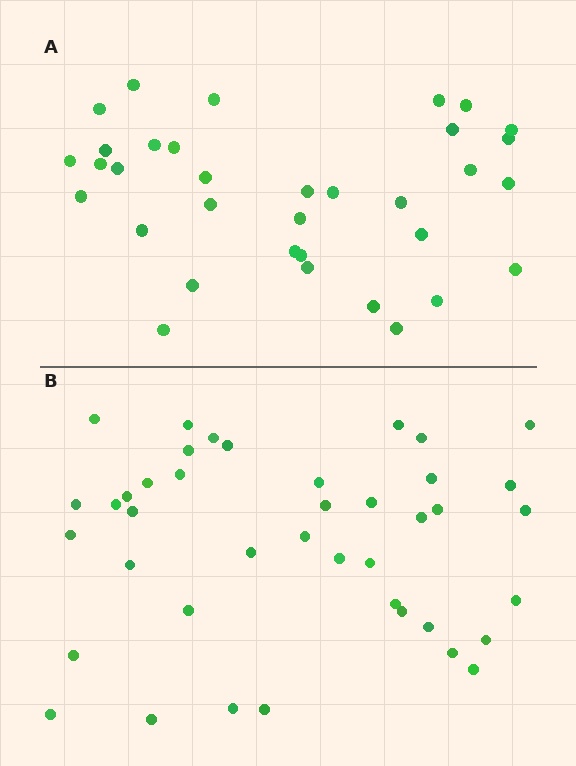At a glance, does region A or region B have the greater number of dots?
Region B (the bottom region) has more dots.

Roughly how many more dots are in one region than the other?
Region B has roughly 8 or so more dots than region A.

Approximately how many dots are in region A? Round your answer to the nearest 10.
About 30 dots. (The exact count is 34, which rounds to 30.)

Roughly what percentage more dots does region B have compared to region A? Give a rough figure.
About 20% more.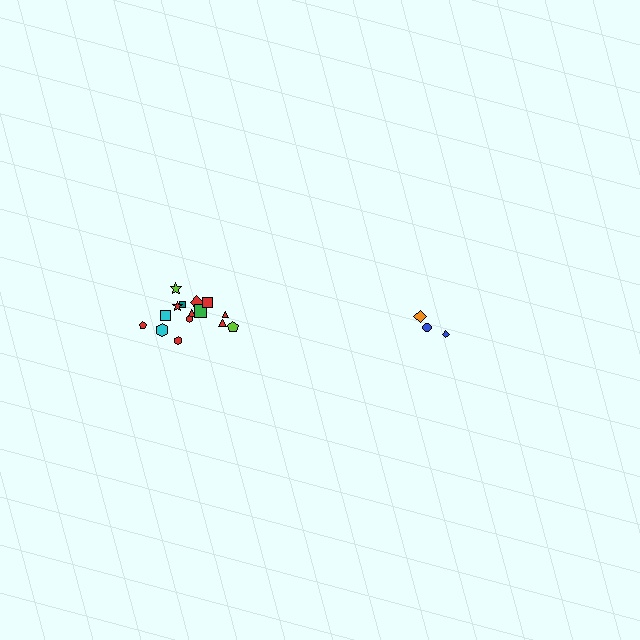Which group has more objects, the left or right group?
The left group.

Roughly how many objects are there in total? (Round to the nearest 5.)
Roughly 20 objects in total.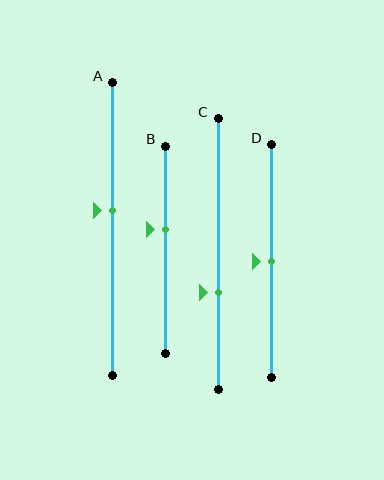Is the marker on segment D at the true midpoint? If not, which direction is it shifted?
Yes, the marker on segment D is at the true midpoint.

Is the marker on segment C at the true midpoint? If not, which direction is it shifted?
No, the marker on segment C is shifted downward by about 14% of the segment length.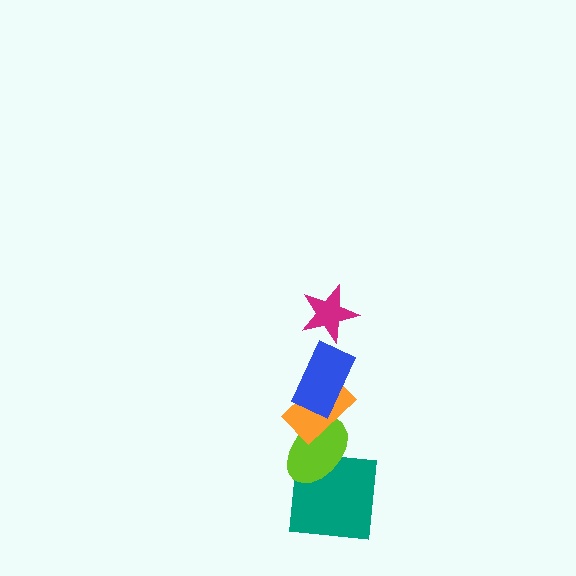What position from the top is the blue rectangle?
The blue rectangle is 2nd from the top.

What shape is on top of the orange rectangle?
The blue rectangle is on top of the orange rectangle.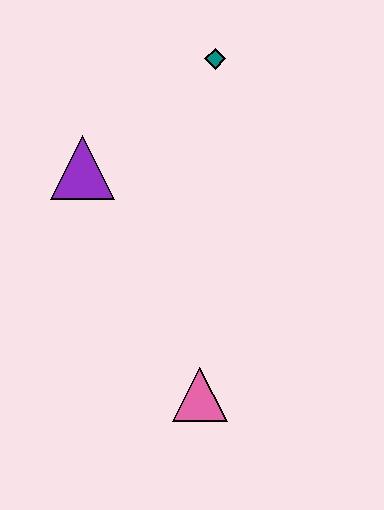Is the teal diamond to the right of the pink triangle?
Yes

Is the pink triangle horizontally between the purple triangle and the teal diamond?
Yes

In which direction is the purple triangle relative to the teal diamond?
The purple triangle is to the left of the teal diamond.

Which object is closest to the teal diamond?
The purple triangle is closest to the teal diamond.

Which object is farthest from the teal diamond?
The pink triangle is farthest from the teal diamond.